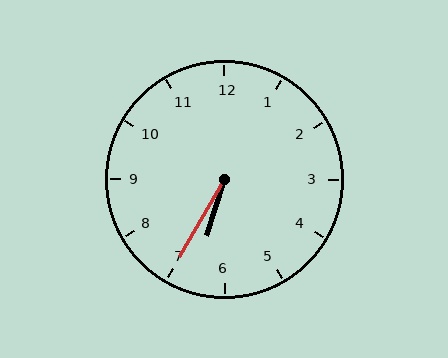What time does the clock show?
6:35.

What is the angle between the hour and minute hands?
Approximately 12 degrees.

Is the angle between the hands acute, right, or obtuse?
It is acute.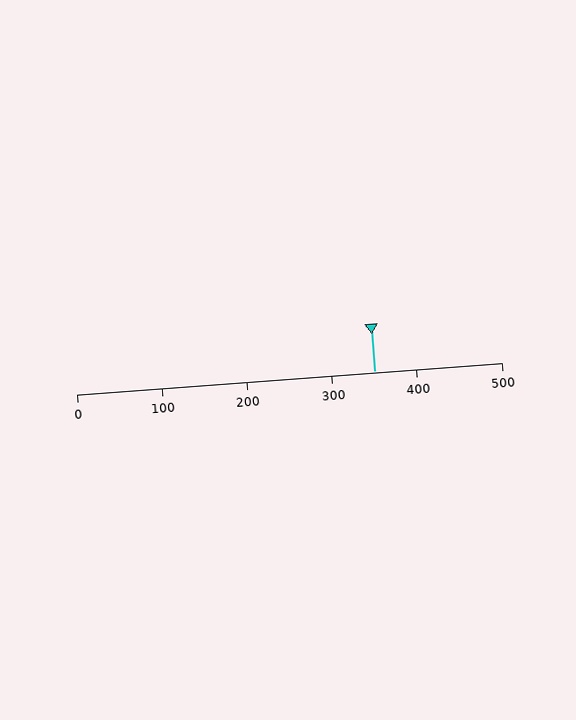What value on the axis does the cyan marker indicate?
The marker indicates approximately 350.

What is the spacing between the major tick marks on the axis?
The major ticks are spaced 100 apart.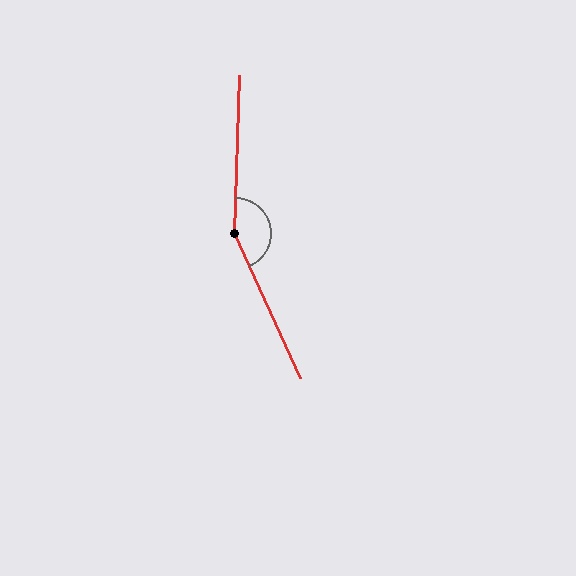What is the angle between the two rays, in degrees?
Approximately 154 degrees.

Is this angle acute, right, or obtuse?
It is obtuse.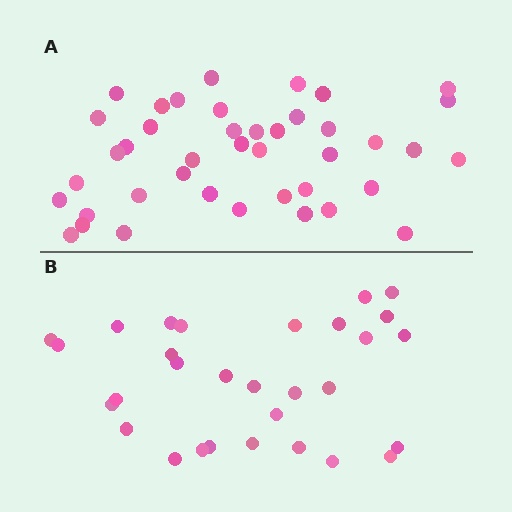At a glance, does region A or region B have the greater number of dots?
Region A (the top region) has more dots.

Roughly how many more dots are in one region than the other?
Region A has roughly 12 or so more dots than region B.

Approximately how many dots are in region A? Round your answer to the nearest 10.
About 40 dots. (The exact count is 41, which rounds to 40.)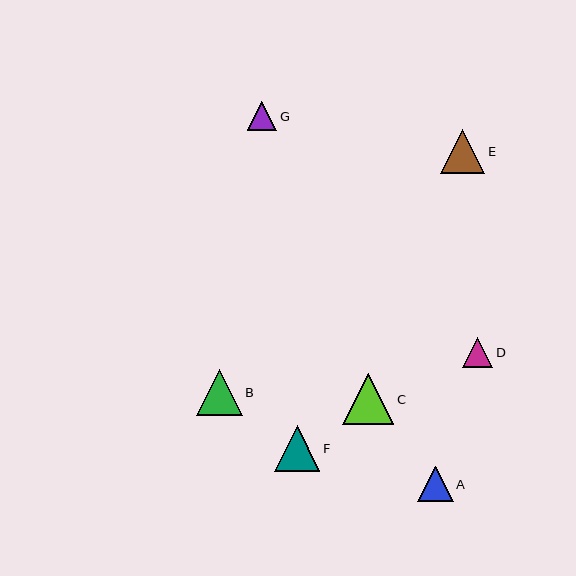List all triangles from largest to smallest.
From largest to smallest: C, B, F, E, A, D, G.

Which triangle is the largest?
Triangle C is the largest with a size of approximately 51 pixels.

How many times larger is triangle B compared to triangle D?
Triangle B is approximately 1.5 times the size of triangle D.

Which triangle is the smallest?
Triangle G is the smallest with a size of approximately 30 pixels.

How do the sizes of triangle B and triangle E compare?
Triangle B and triangle E are approximately the same size.